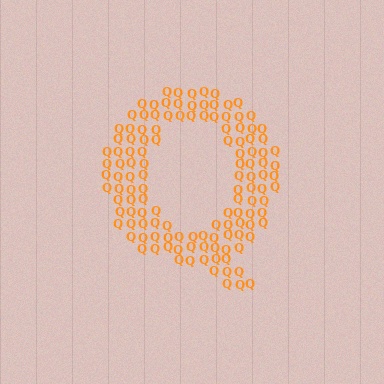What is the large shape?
The large shape is the letter Q.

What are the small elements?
The small elements are letter Q's.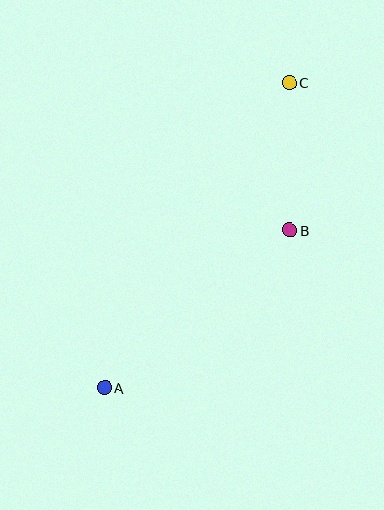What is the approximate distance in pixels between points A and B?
The distance between A and B is approximately 243 pixels.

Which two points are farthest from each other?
Points A and C are farthest from each other.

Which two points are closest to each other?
Points B and C are closest to each other.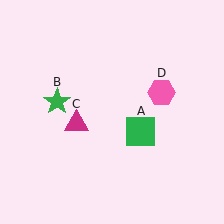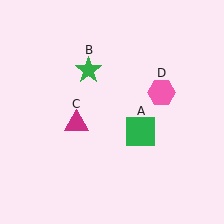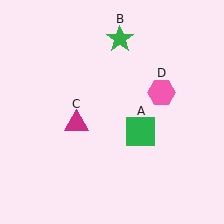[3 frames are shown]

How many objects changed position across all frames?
1 object changed position: green star (object B).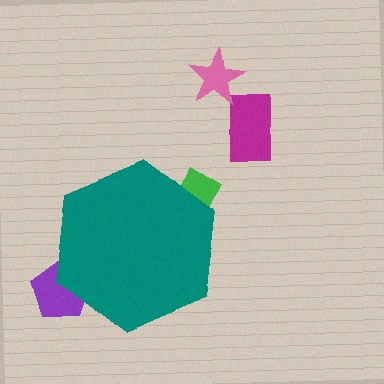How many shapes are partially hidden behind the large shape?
2 shapes are partially hidden.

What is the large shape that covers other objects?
A teal hexagon.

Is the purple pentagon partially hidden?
Yes, the purple pentagon is partially hidden behind the teal hexagon.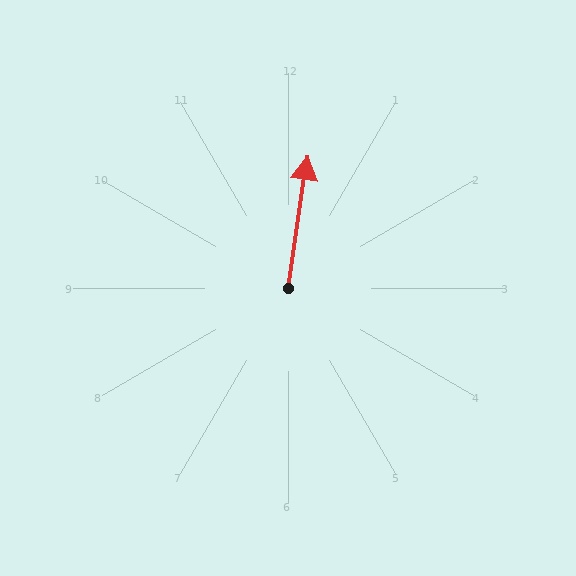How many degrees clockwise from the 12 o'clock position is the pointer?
Approximately 8 degrees.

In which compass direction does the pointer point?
North.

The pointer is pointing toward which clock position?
Roughly 12 o'clock.